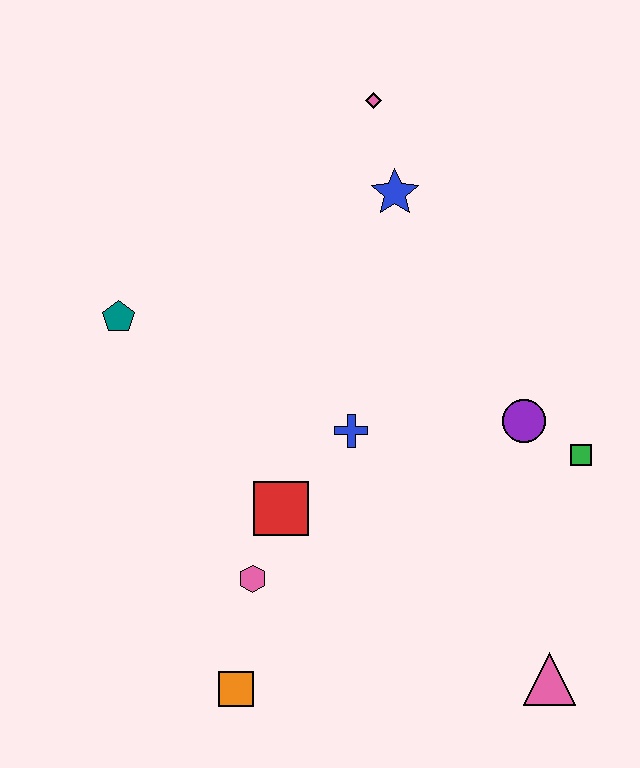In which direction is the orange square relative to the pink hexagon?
The orange square is below the pink hexagon.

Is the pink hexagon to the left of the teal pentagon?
No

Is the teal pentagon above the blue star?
No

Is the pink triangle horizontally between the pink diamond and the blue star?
No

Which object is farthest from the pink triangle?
The pink diamond is farthest from the pink triangle.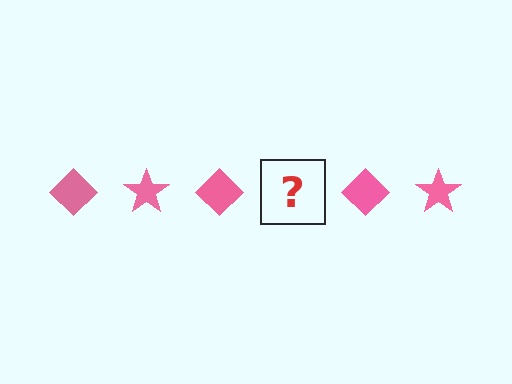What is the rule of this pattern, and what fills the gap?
The rule is that the pattern cycles through diamond, star shapes in pink. The gap should be filled with a pink star.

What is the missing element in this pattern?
The missing element is a pink star.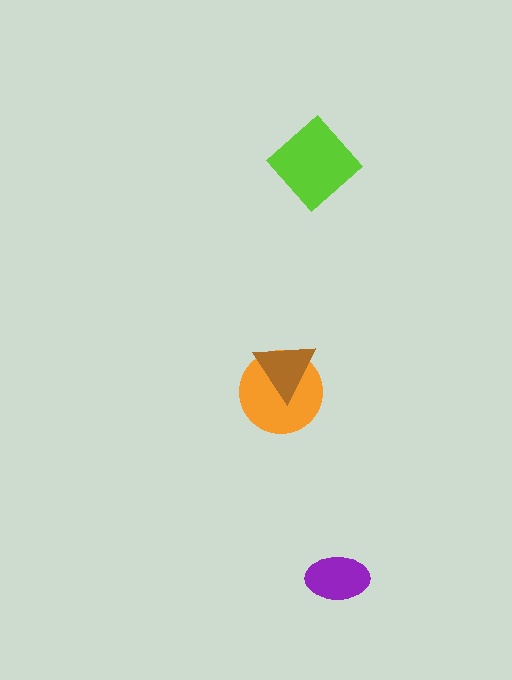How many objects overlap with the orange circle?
1 object overlaps with the orange circle.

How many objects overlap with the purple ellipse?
0 objects overlap with the purple ellipse.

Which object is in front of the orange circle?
The brown triangle is in front of the orange circle.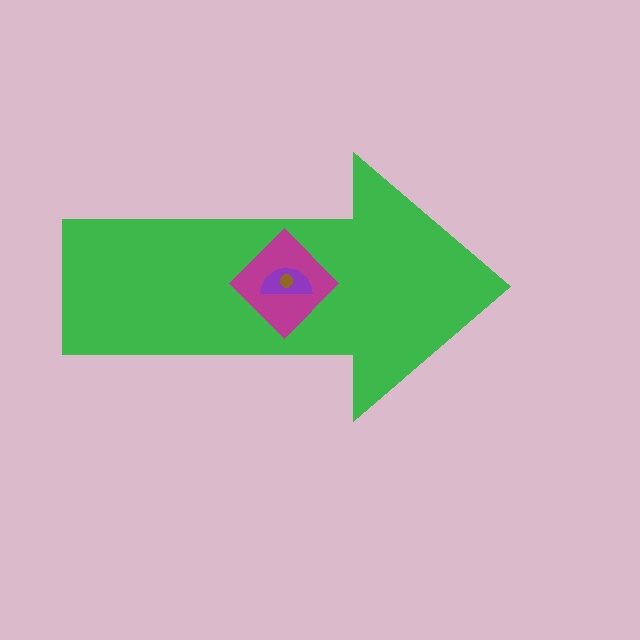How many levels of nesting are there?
4.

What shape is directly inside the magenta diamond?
The purple semicircle.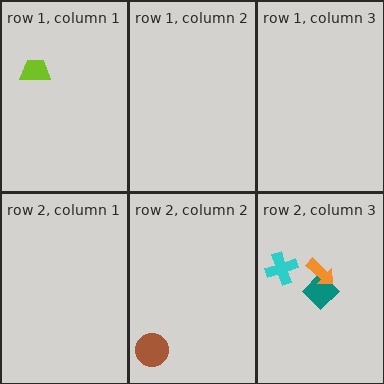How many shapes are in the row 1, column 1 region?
1.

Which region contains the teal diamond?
The row 2, column 3 region.